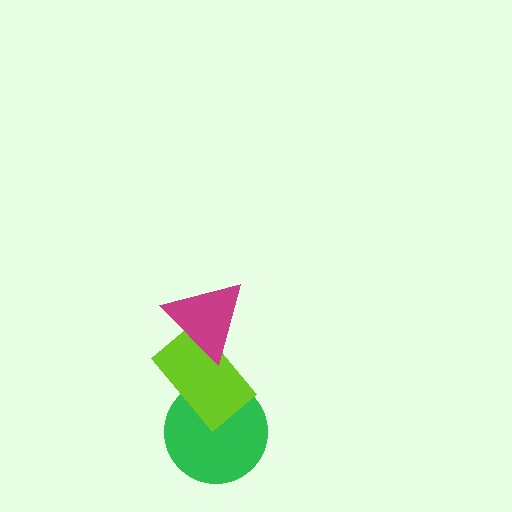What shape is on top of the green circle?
The lime rectangle is on top of the green circle.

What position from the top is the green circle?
The green circle is 3rd from the top.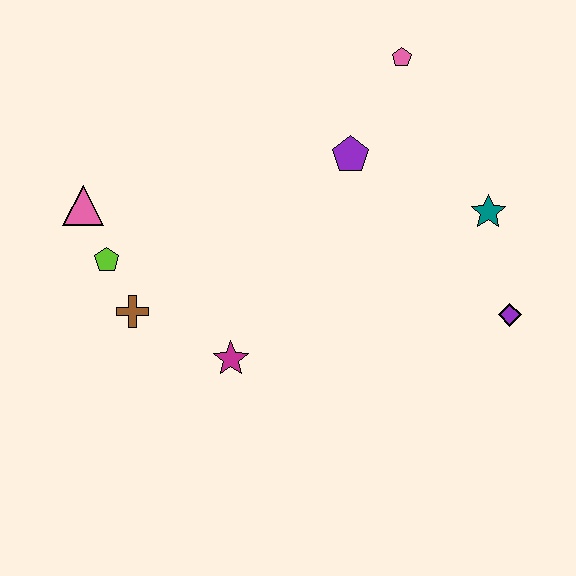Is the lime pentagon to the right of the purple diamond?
No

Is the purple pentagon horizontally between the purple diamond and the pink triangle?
Yes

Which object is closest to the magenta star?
The brown cross is closest to the magenta star.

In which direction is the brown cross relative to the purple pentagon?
The brown cross is to the left of the purple pentagon.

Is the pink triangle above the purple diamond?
Yes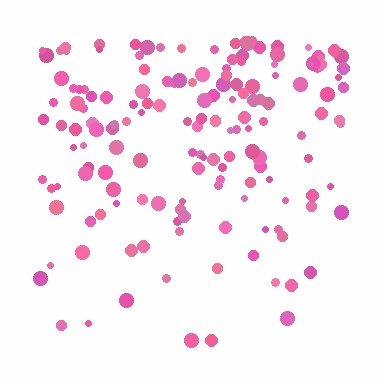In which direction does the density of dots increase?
From bottom to top, with the top side densest.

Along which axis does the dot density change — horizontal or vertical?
Vertical.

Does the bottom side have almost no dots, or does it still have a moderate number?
Still a moderate number, just noticeably fewer than the top.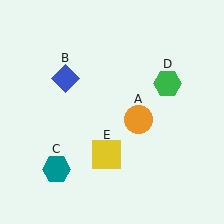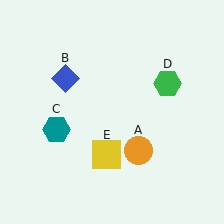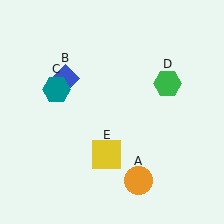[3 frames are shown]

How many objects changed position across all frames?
2 objects changed position: orange circle (object A), teal hexagon (object C).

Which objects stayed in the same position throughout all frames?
Blue diamond (object B) and green hexagon (object D) and yellow square (object E) remained stationary.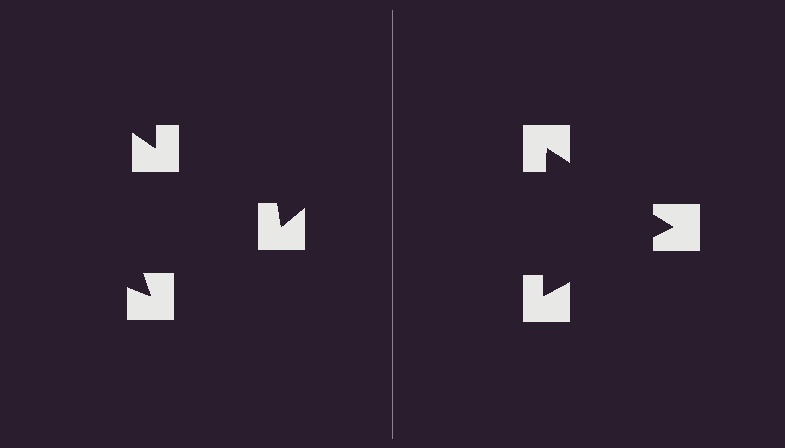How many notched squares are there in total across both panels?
6 — 3 on each side.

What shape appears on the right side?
An illusory triangle.